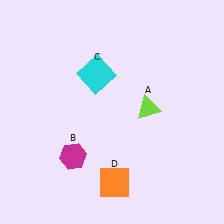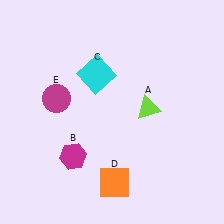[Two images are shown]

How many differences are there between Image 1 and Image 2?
There is 1 difference between the two images.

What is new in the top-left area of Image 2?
A magenta circle (E) was added in the top-left area of Image 2.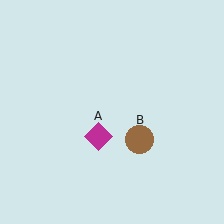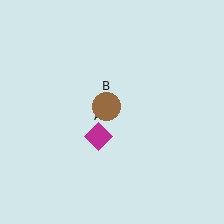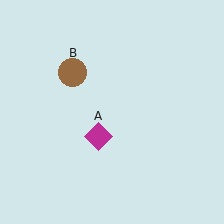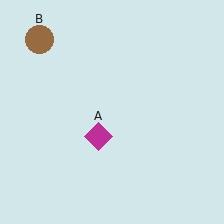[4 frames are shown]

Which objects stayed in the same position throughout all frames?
Magenta diamond (object A) remained stationary.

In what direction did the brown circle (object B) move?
The brown circle (object B) moved up and to the left.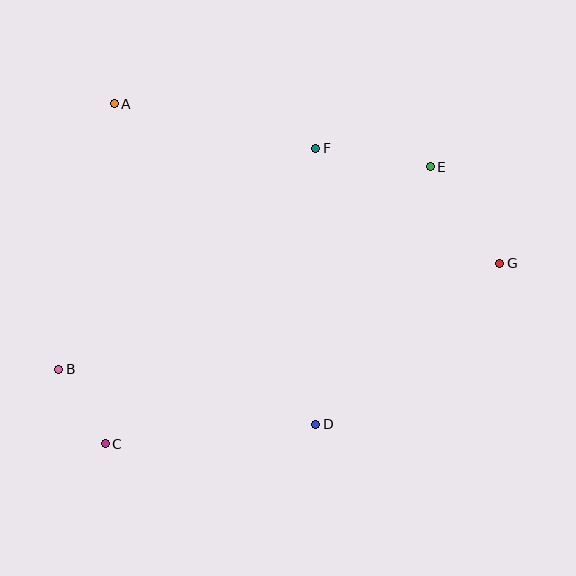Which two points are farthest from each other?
Points B and G are farthest from each other.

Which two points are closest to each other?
Points B and C are closest to each other.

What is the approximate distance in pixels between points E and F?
The distance between E and F is approximately 116 pixels.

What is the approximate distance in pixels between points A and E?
The distance between A and E is approximately 323 pixels.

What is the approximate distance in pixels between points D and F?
The distance between D and F is approximately 276 pixels.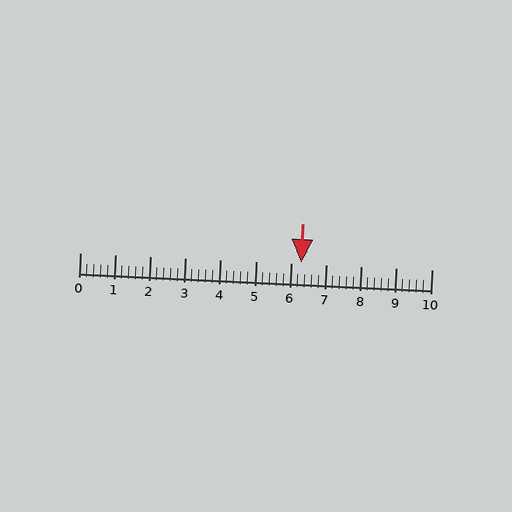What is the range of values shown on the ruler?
The ruler shows values from 0 to 10.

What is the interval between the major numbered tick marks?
The major tick marks are spaced 1 units apart.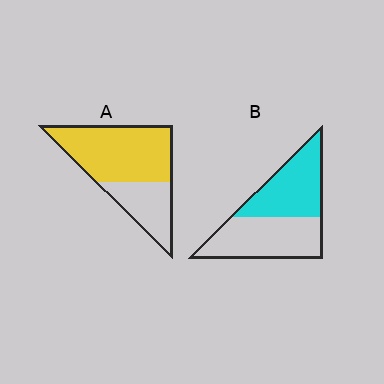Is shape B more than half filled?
Roughly half.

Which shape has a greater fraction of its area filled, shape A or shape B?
Shape A.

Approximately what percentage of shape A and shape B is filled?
A is approximately 65% and B is approximately 45%.